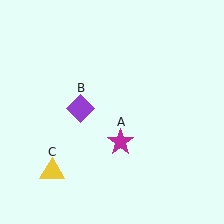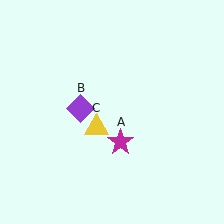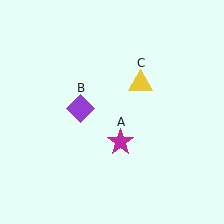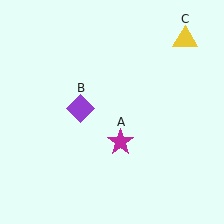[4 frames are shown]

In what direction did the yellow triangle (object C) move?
The yellow triangle (object C) moved up and to the right.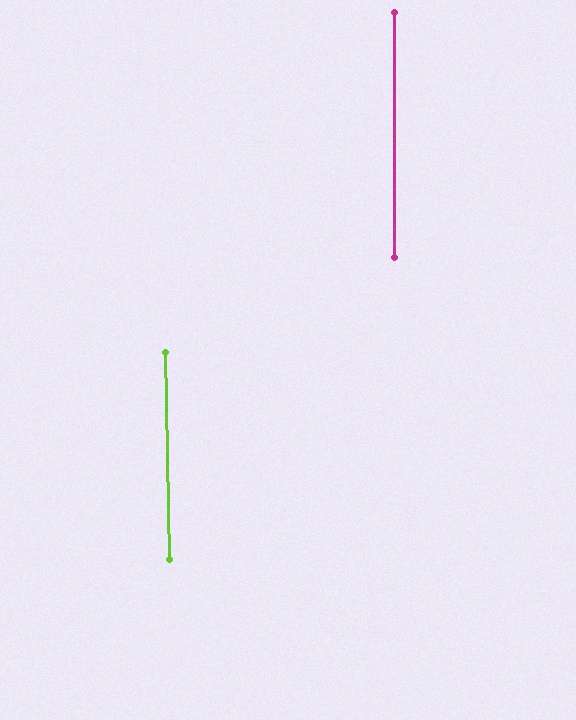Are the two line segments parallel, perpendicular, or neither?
Parallel — their directions differ by only 1.2°.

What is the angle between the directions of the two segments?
Approximately 1 degree.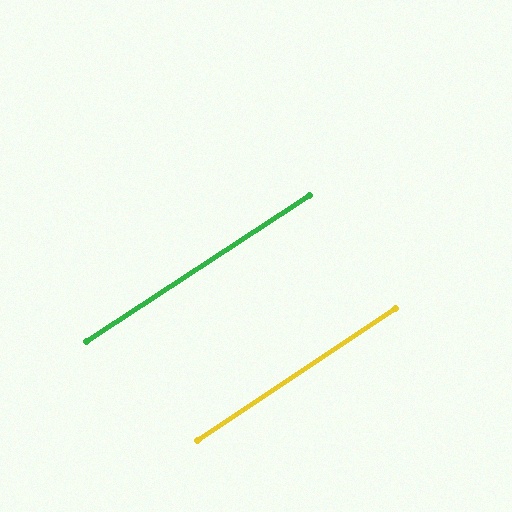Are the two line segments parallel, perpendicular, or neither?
Parallel — their directions differ by only 0.4°.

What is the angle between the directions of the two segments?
Approximately 0 degrees.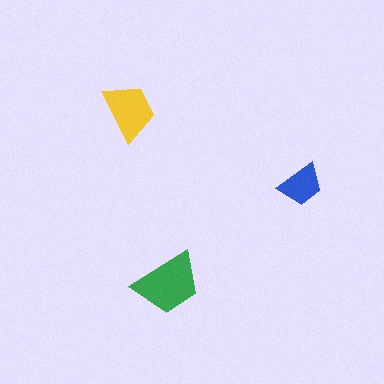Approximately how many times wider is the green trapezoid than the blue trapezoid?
About 1.5 times wider.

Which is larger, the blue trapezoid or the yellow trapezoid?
The yellow one.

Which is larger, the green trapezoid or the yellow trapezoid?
The green one.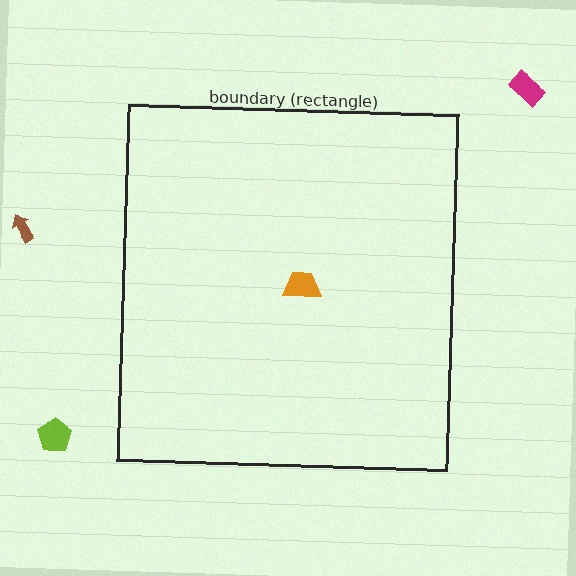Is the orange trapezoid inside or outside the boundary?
Inside.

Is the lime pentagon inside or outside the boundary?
Outside.